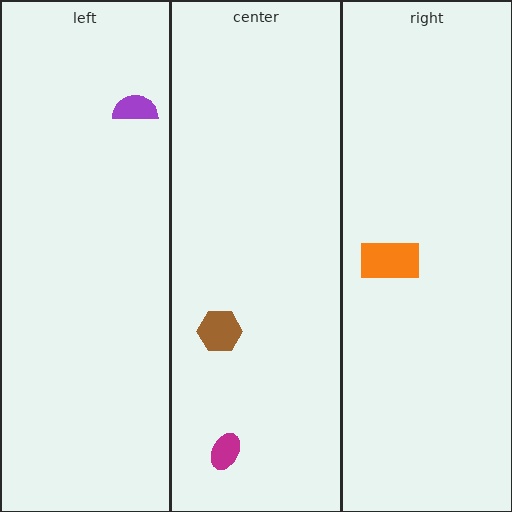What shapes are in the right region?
The orange rectangle.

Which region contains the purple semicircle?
The left region.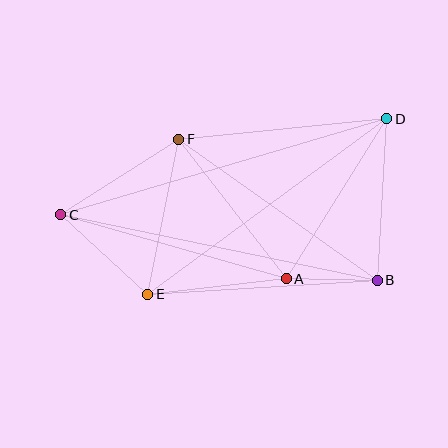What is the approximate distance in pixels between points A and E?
The distance between A and E is approximately 139 pixels.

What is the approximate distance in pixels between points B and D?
The distance between B and D is approximately 162 pixels.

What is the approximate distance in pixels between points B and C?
The distance between B and C is approximately 323 pixels.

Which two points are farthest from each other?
Points C and D are farthest from each other.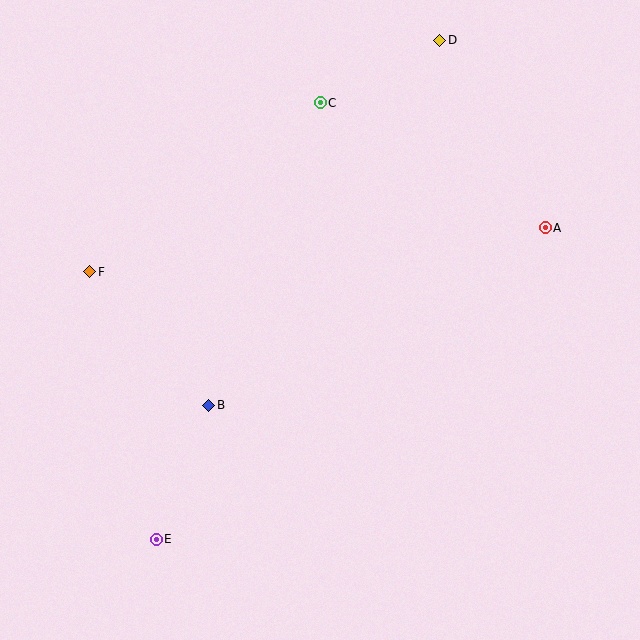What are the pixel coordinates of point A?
Point A is at (545, 228).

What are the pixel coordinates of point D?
Point D is at (440, 40).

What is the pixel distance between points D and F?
The distance between D and F is 419 pixels.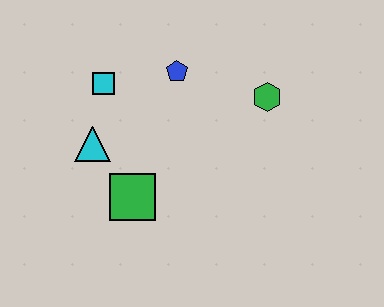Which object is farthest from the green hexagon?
The cyan triangle is farthest from the green hexagon.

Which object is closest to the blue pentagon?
The cyan square is closest to the blue pentagon.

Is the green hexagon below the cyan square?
Yes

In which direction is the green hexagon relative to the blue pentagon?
The green hexagon is to the right of the blue pentagon.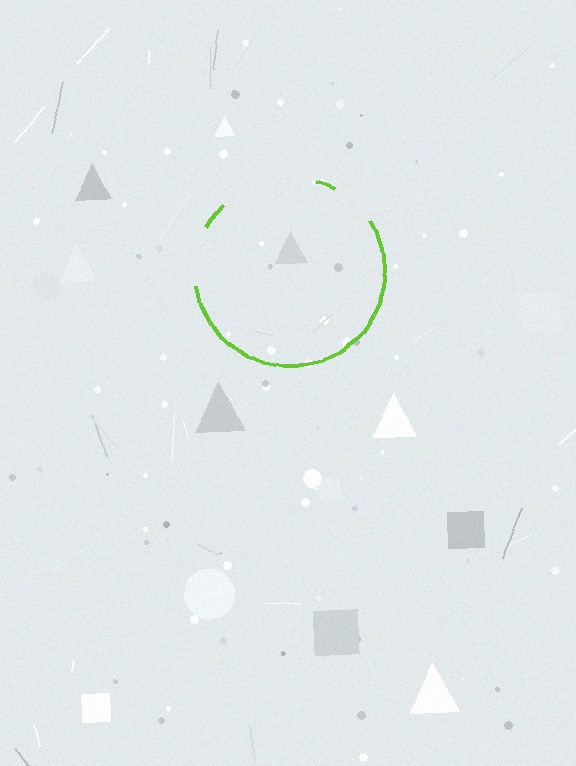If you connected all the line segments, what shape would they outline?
They would outline a circle.